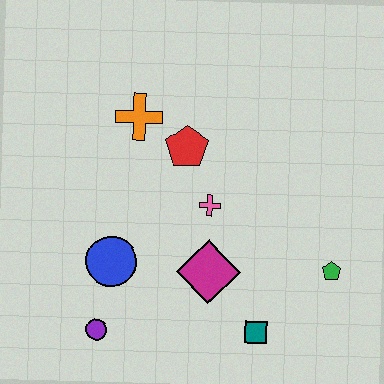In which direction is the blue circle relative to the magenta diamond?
The blue circle is to the left of the magenta diamond.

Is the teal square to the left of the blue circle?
No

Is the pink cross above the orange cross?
No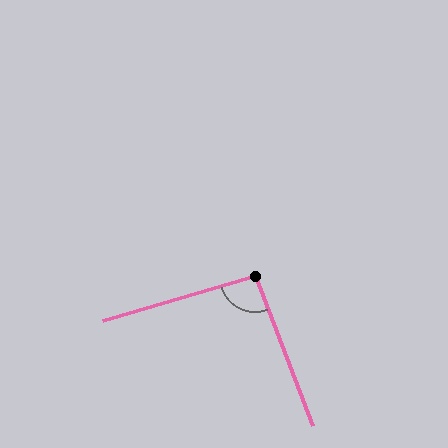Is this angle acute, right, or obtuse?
It is approximately a right angle.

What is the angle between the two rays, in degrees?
Approximately 95 degrees.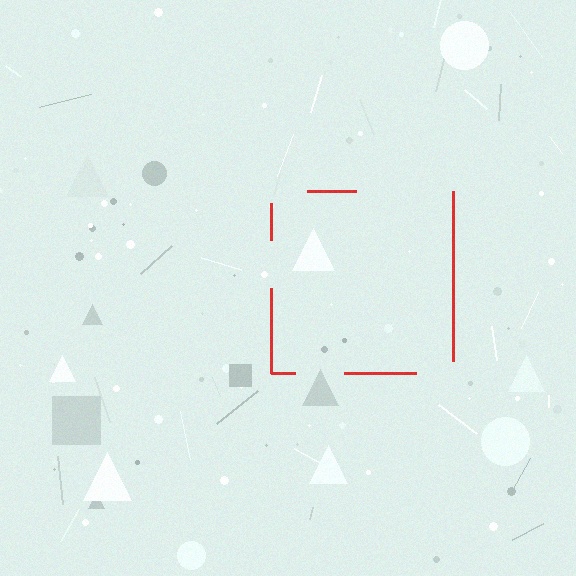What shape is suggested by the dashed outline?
The dashed outline suggests a square.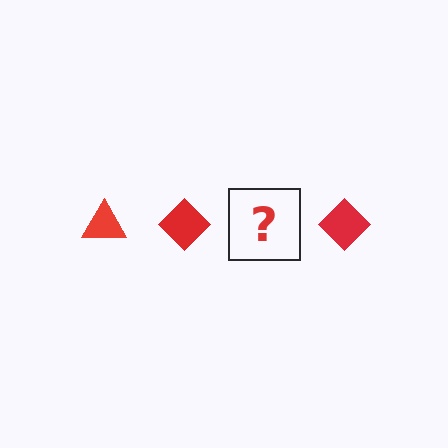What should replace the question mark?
The question mark should be replaced with a red triangle.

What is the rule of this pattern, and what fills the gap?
The rule is that the pattern cycles through triangle, diamond shapes in red. The gap should be filled with a red triangle.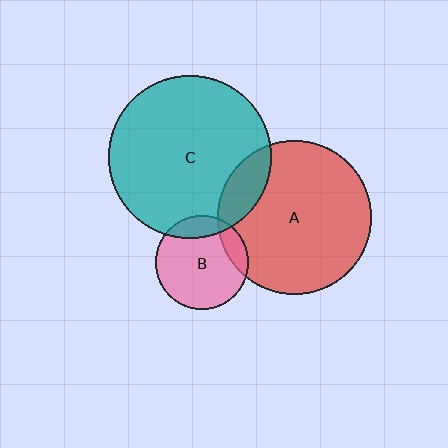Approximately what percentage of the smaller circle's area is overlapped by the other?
Approximately 15%.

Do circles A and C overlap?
Yes.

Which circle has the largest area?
Circle C (teal).